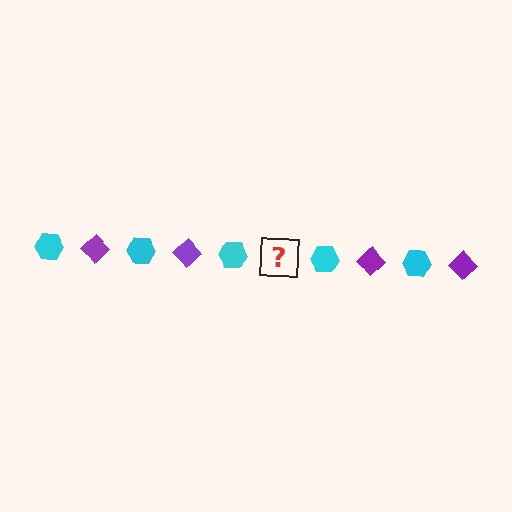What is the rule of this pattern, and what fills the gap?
The rule is that the pattern alternates between cyan hexagon and purple diamond. The gap should be filled with a purple diamond.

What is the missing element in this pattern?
The missing element is a purple diamond.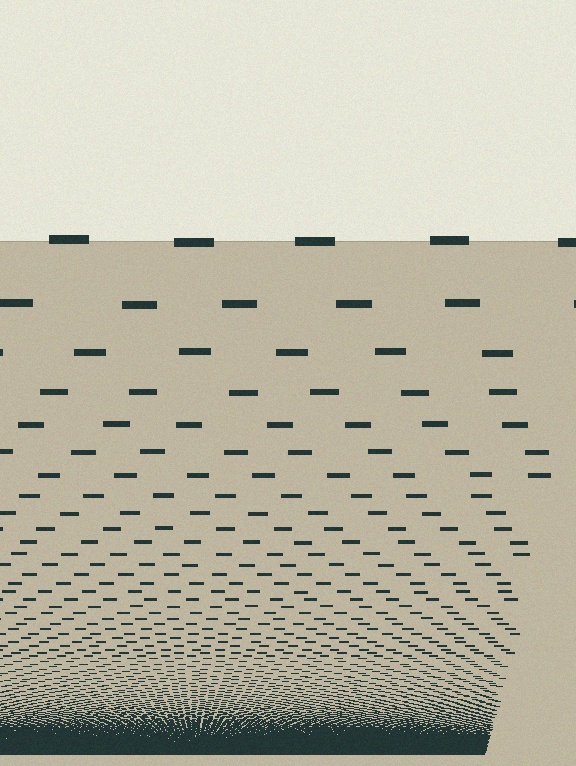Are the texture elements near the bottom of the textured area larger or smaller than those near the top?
Smaller. The gradient is inverted — elements near the bottom are smaller and denser.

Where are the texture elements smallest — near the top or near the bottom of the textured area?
Near the bottom.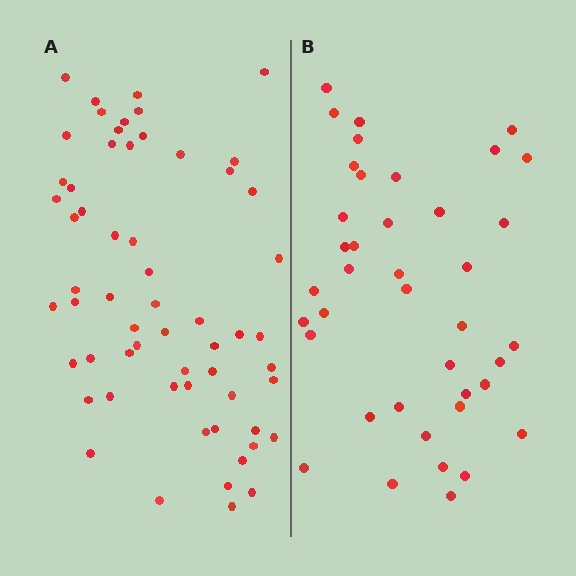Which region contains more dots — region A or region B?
Region A (the left region) has more dots.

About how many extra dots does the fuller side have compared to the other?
Region A has approximately 20 more dots than region B.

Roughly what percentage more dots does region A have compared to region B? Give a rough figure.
About 50% more.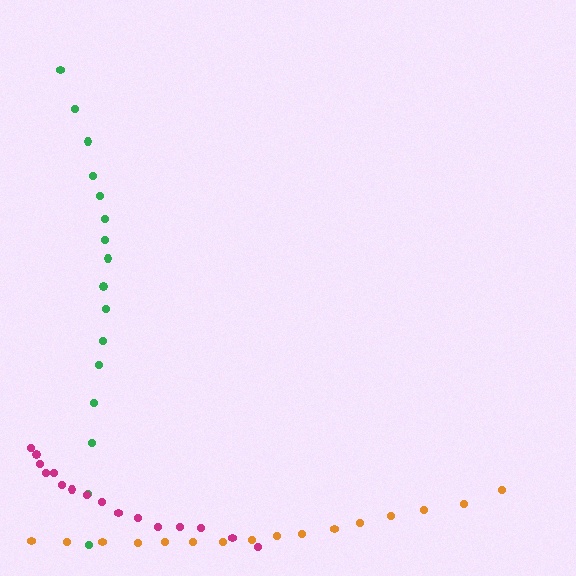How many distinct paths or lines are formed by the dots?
There are 3 distinct paths.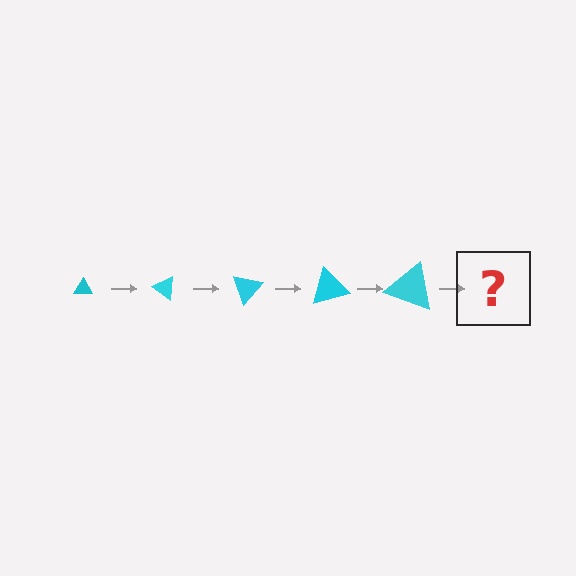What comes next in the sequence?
The next element should be a triangle, larger than the previous one and rotated 175 degrees from the start.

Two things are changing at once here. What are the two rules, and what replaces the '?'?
The two rules are that the triangle grows larger each step and it rotates 35 degrees each step. The '?' should be a triangle, larger than the previous one and rotated 175 degrees from the start.